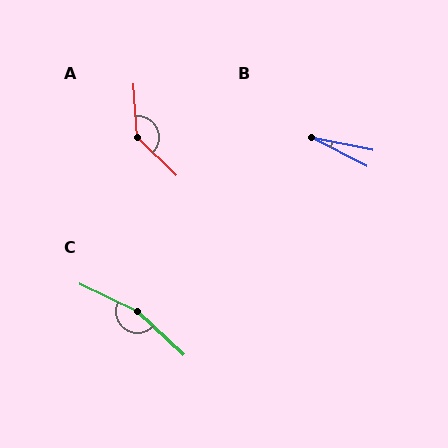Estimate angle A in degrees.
Approximately 138 degrees.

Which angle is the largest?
C, at approximately 163 degrees.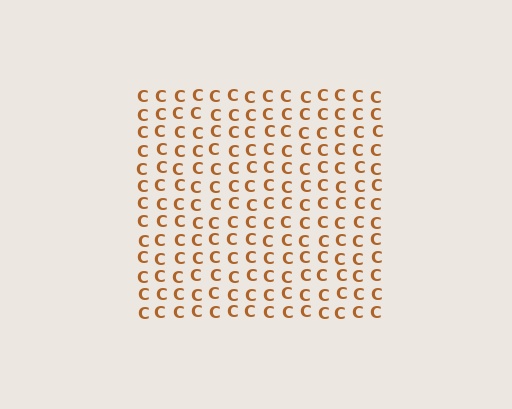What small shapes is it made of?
It is made of small letter C's.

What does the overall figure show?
The overall figure shows a square.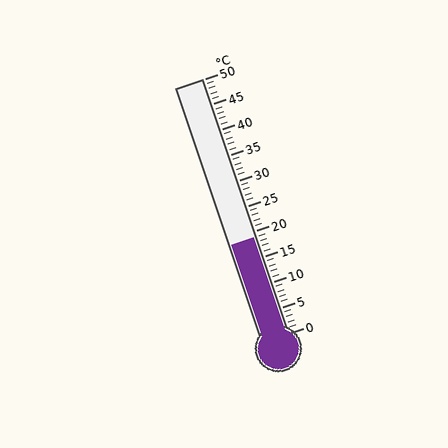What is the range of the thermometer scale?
The thermometer scale ranges from 0°C to 50°C.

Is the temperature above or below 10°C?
The temperature is above 10°C.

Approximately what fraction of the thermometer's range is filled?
The thermometer is filled to approximately 40% of its range.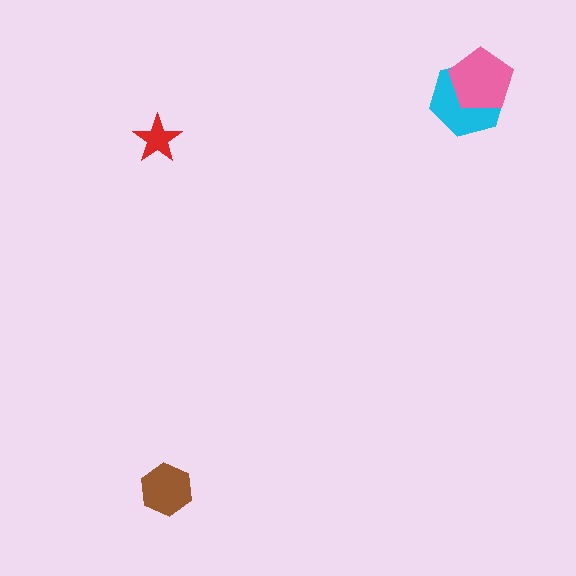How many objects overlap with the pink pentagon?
1 object overlaps with the pink pentagon.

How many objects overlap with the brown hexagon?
0 objects overlap with the brown hexagon.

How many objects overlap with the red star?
0 objects overlap with the red star.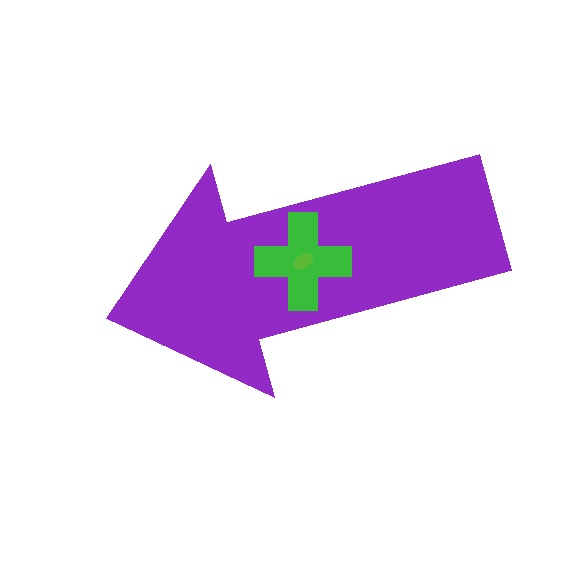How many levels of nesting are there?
3.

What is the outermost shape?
The purple arrow.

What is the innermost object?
The lime ellipse.